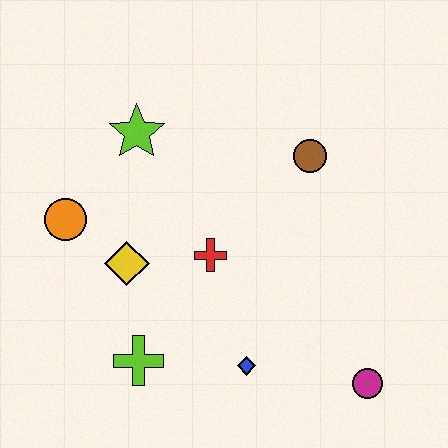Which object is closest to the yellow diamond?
The orange circle is closest to the yellow diamond.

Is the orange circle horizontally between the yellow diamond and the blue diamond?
No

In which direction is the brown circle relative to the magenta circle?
The brown circle is above the magenta circle.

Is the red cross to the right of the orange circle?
Yes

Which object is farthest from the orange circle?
The magenta circle is farthest from the orange circle.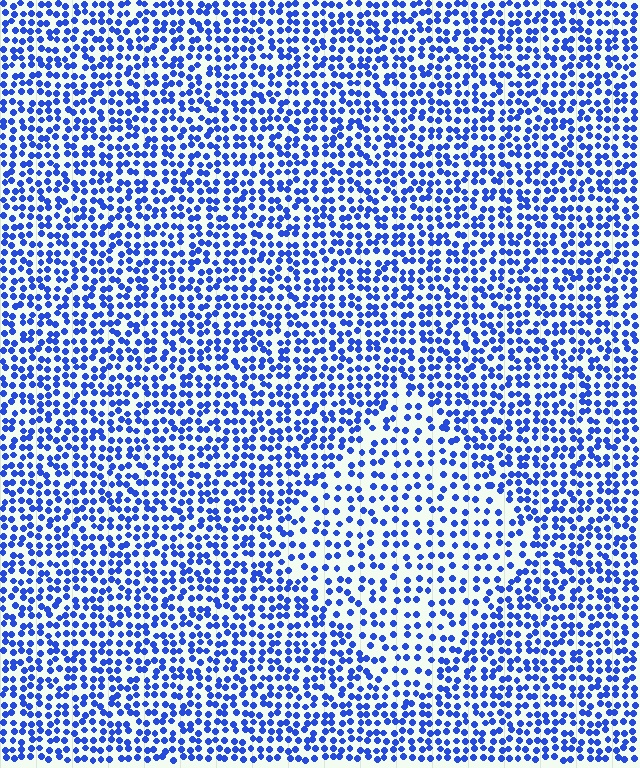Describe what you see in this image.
The image contains small blue elements arranged at two different densities. A diamond-shaped region is visible where the elements are less densely packed than the surrounding area.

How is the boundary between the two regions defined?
The boundary is defined by a change in element density (approximately 1.7x ratio). All elements are the same color, size, and shape.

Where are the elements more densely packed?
The elements are more densely packed outside the diamond boundary.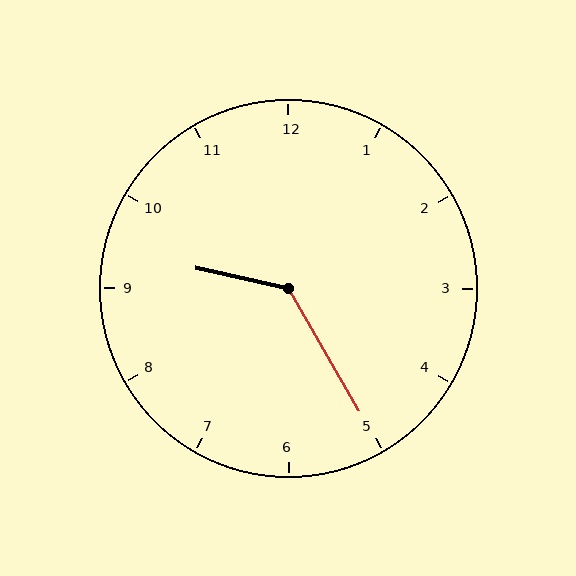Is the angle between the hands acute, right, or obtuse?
It is obtuse.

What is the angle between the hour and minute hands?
Approximately 132 degrees.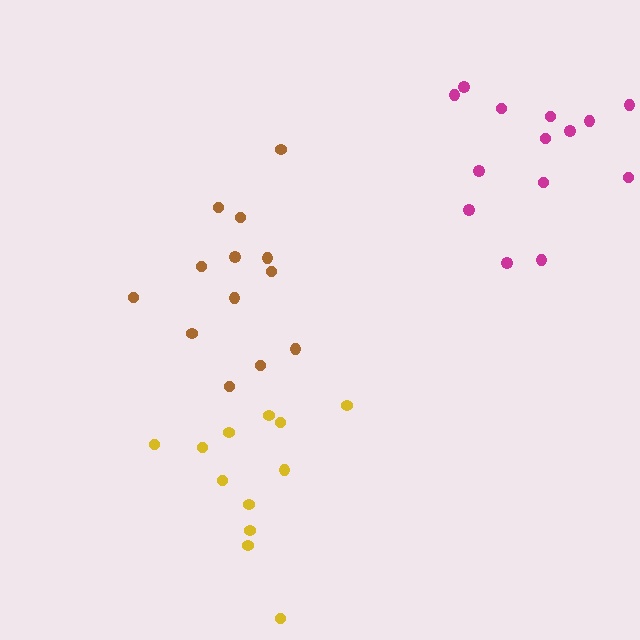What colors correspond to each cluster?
The clusters are colored: magenta, yellow, brown.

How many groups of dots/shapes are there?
There are 3 groups.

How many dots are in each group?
Group 1: 14 dots, Group 2: 12 dots, Group 3: 13 dots (39 total).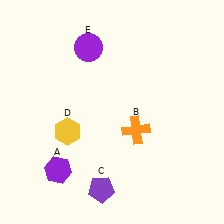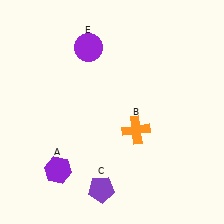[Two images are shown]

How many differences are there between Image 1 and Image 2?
There is 1 difference between the two images.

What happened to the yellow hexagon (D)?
The yellow hexagon (D) was removed in Image 2. It was in the bottom-left area of Image 1.